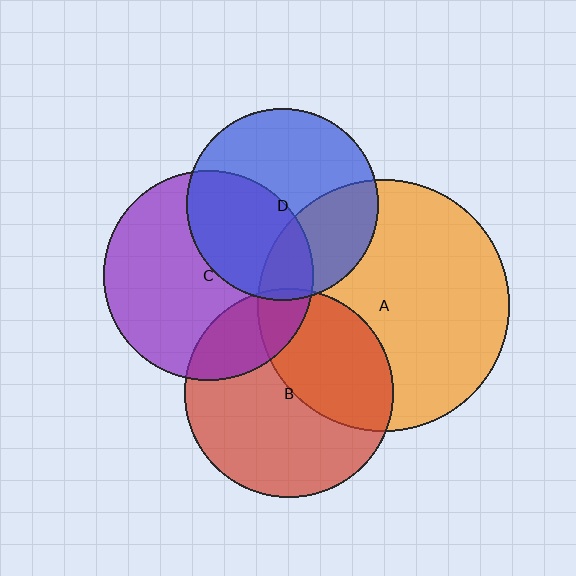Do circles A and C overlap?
Yes.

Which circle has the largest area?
Circle A (orange).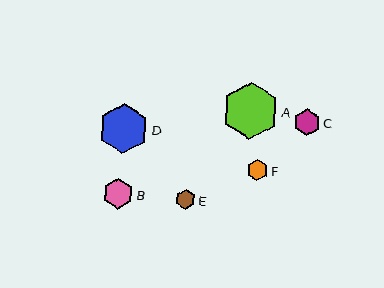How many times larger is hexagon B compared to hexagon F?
Hexagon B is approximately 1.4 times the size of hexagon F.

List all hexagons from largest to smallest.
From largest to smallest: A, D, B, C, F, E.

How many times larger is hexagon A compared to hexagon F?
Hexagon A is approximately 2.7 times the size of hexagon F.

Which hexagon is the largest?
Hexagon A is the largest with a size of approximately 56 pixels.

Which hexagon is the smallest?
Hexagon E is the smallest with a size of approximately 20 pixels.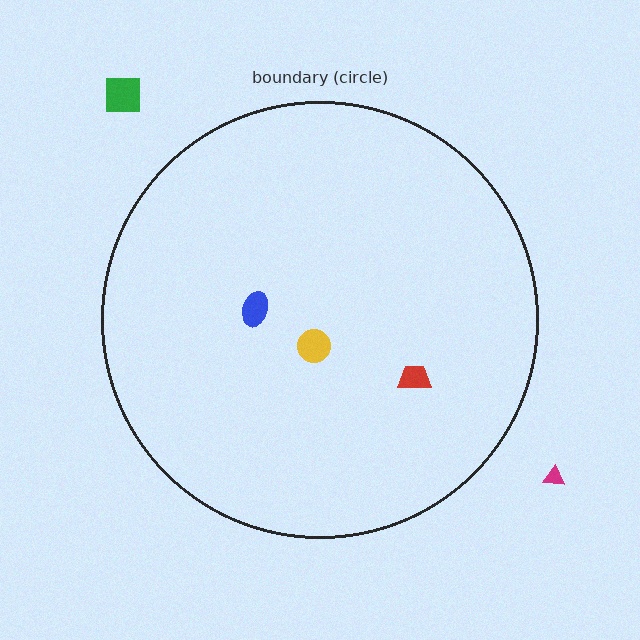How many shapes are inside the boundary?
3 inside, 2 outside.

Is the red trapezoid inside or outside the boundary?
Inside.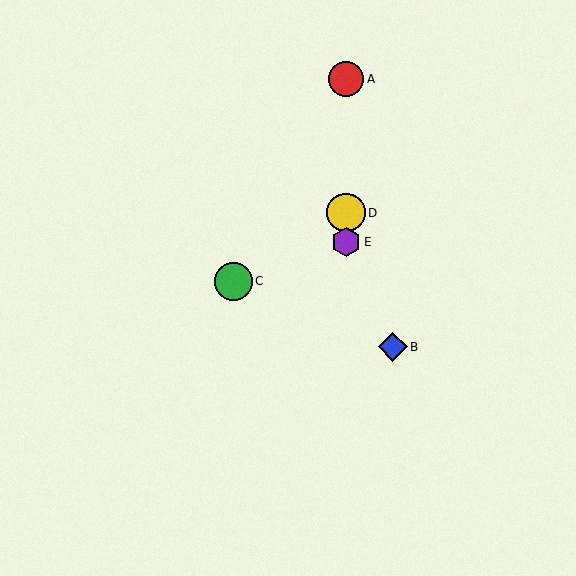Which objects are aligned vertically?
Objects A, D, E are aligned vertically.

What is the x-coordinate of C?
Object C is at x≈233.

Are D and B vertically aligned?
No, D is at x≈346 and B is at x≈393.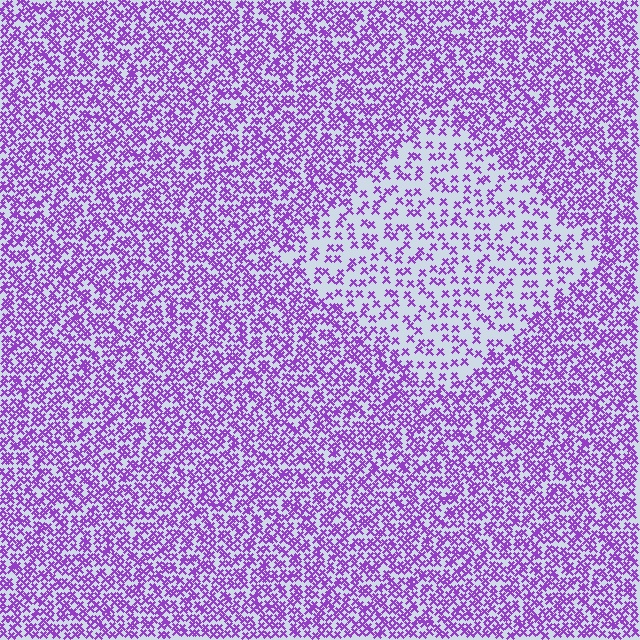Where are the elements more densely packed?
The elements are more densely packed outside the diamond boundary.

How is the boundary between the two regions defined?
The boundary is defined by a change in element density (approximately 2.2x ratio). All elements are the same color, size, and shape.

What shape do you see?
I see a diamond.